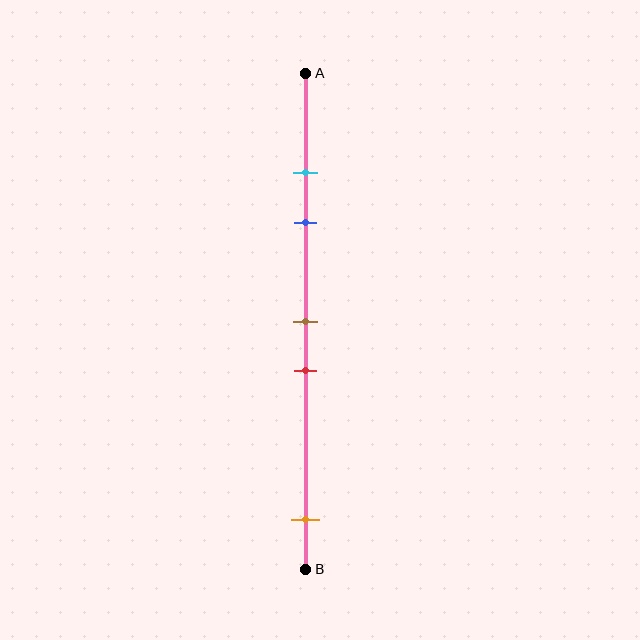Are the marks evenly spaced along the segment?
No, the marks are not evenly spaced.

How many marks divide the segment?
There are 5 marks dividing the segment.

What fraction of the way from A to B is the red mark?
The red mark is approximately 60% (0.6) of the way from A to B.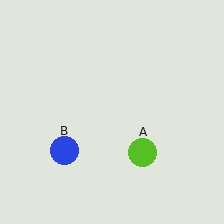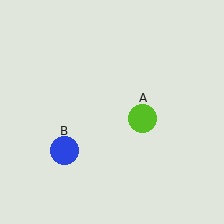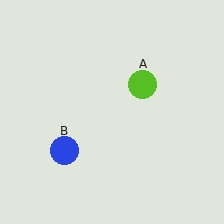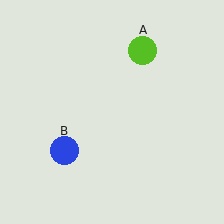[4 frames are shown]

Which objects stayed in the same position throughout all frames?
Blue circle (object B) remained stationary.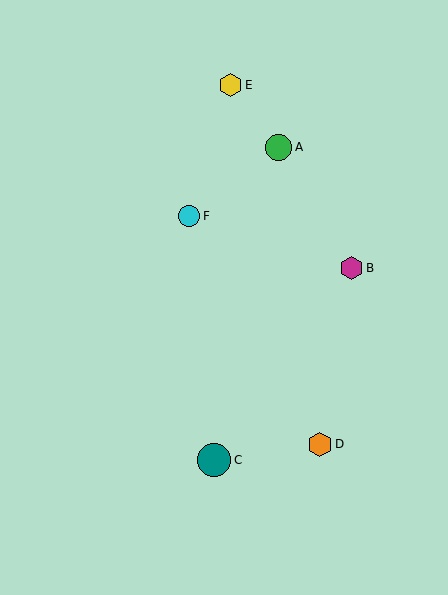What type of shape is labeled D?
Shape D is an orange hexagon.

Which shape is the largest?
The teal circle (labeled C) is the largest.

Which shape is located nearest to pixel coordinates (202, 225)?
The cyan circle (labeled F) at (189, 216) is nearest to that location.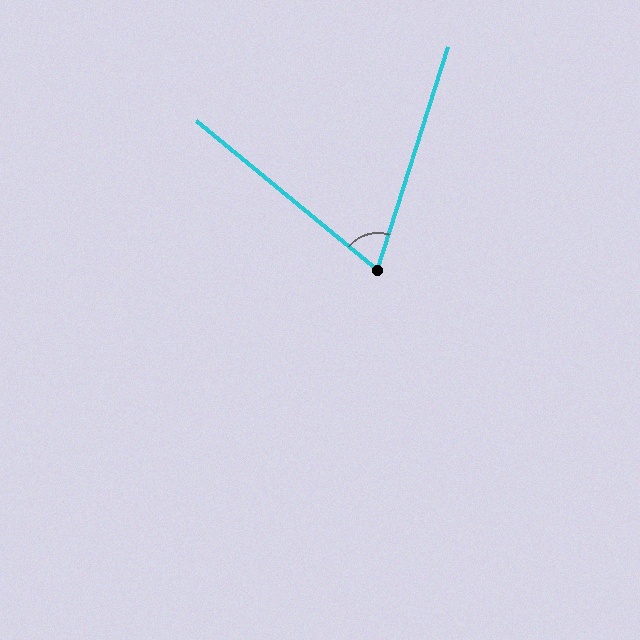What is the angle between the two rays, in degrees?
Approximately 68 degrees.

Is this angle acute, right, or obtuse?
It is acute.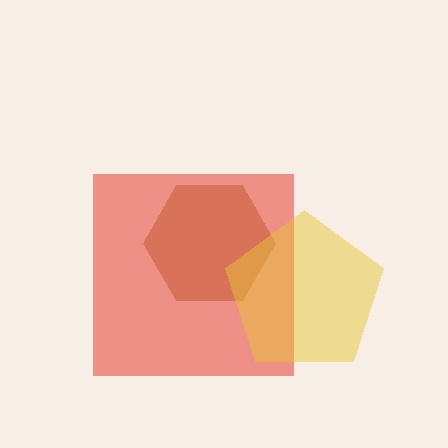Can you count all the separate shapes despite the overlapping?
Yes, there are 3 separate shapes.